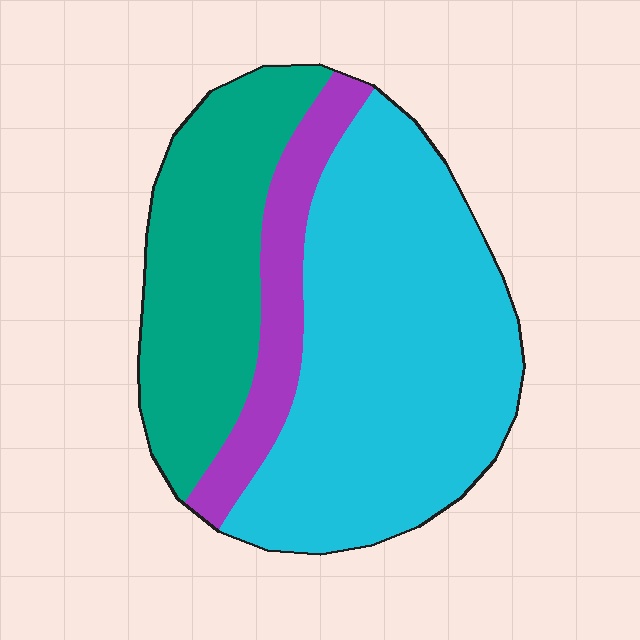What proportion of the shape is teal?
Teal covers about 30% of the shape.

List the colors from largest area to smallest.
From largest to smallest: cyan, teal, purple.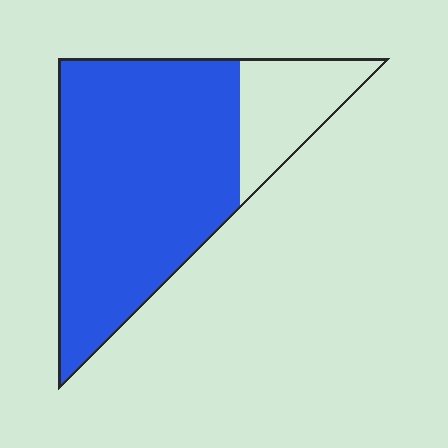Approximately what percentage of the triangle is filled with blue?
Approximately 80%.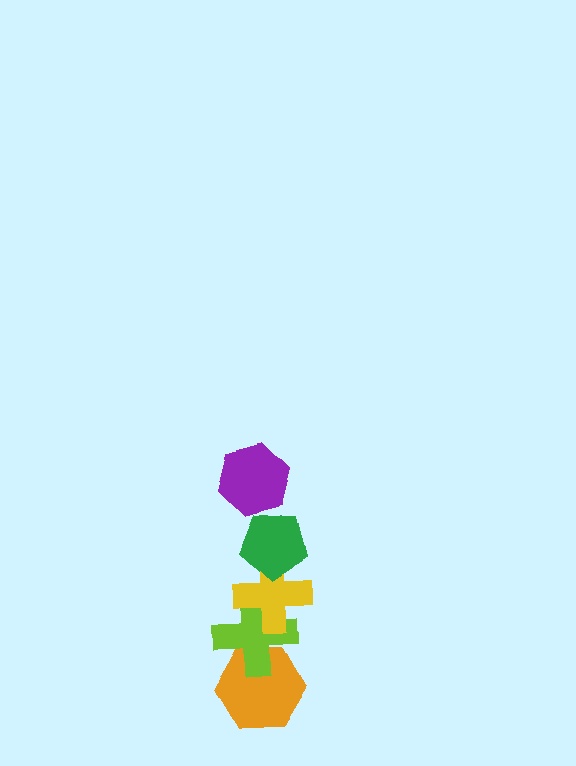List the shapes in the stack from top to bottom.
From top to bottom: the purple hexagon, the green pentagon, the yellow cross, the lime cross, the orange hexagon.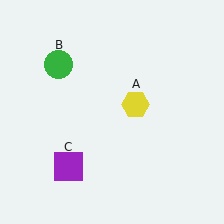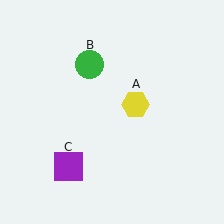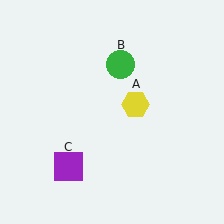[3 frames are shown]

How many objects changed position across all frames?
1 object changed position: green circle (object B).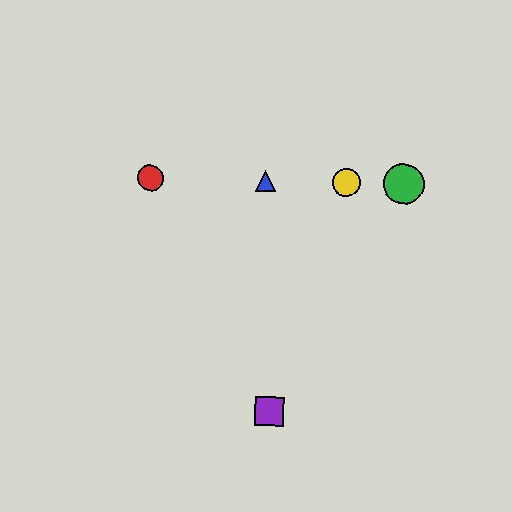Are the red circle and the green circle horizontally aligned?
Yes, both are at y≈178.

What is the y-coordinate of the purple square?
The purple square is at y≈412.